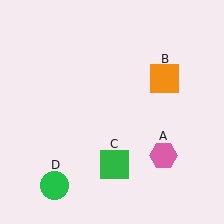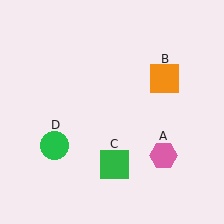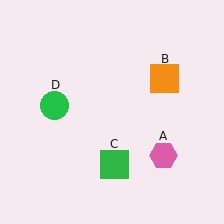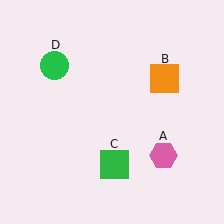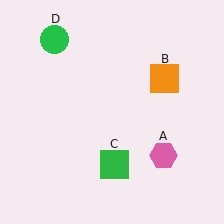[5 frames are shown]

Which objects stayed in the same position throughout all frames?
Pink hexagon (object A) and orange square (object B) and green square (object C) remained stationary.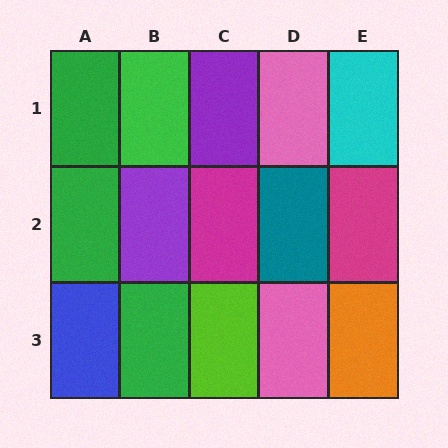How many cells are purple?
2 cells are purple.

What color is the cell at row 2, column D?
Teal.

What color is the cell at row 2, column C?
Magenta.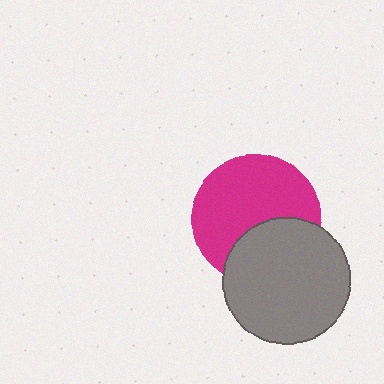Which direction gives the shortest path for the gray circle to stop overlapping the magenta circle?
Moving down gives the shortest separation.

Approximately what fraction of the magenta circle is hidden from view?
Roughly 35% of the magenta circle is hidden behind the gray circle.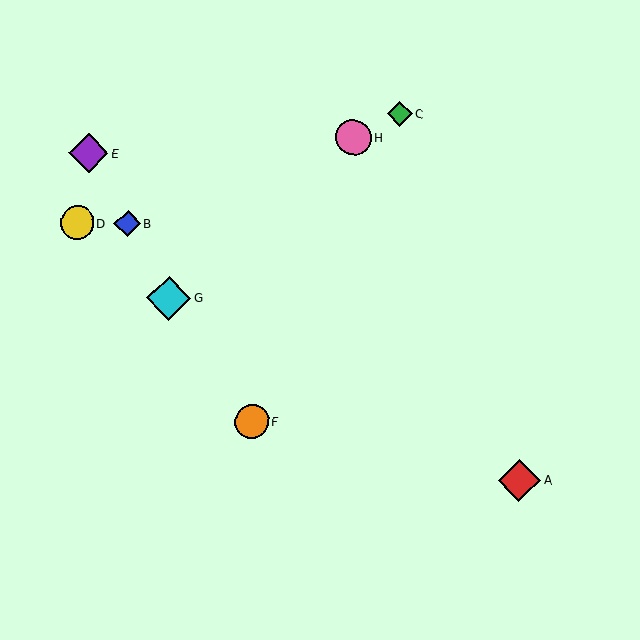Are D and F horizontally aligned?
No, D is at y≈223 and F is at y≈422.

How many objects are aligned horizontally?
2 objects (B, D) are aligned horizontally.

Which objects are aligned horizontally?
Objects B, D are aligned horizontally.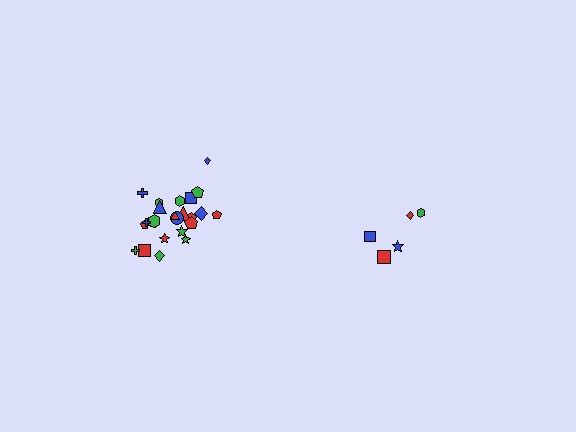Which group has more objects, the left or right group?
The left group.